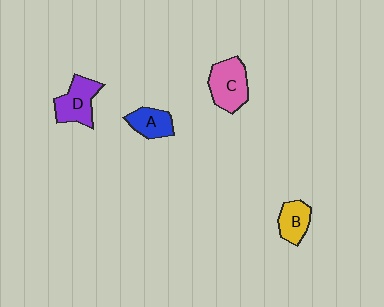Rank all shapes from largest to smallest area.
From largest to smallest: C (pink), D (purple), B (yellow), A (blue).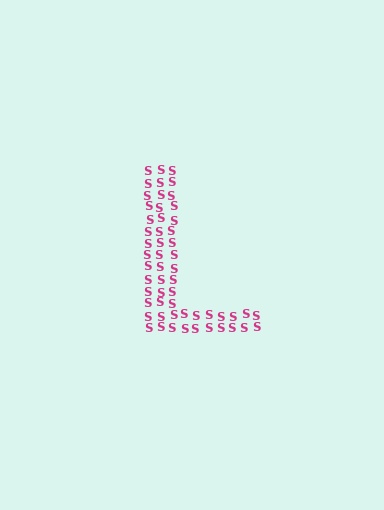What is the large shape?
The large shape is the letter L.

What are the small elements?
The small elements are letter S's.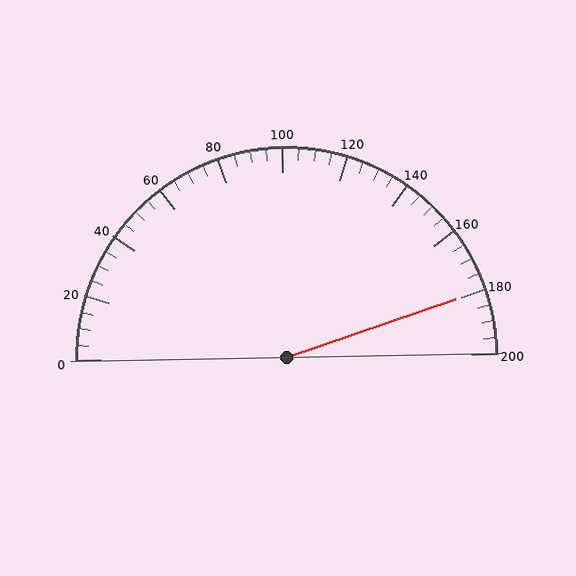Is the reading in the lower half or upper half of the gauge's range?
The reading is in the upper half of the range (0 to 200).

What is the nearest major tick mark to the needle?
The nearest major tick mark is 180.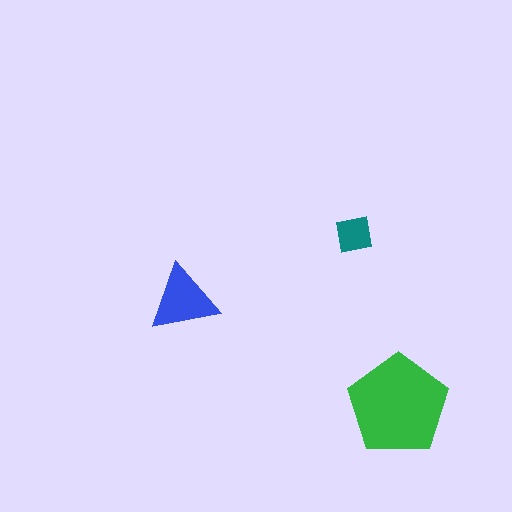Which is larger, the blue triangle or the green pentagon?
The green pentagon.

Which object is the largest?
The green pentagon.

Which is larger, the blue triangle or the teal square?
The blue triangle.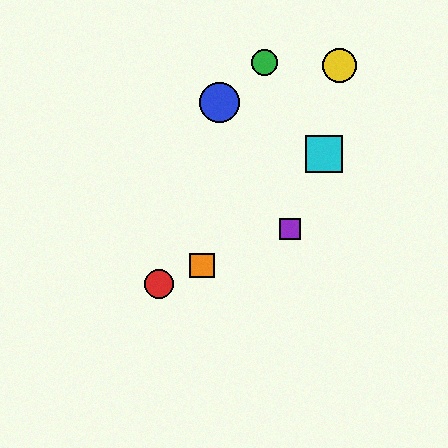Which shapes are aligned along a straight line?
The red circle, the purple square, the orange square are aligned along a straight line.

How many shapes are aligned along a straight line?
3 shapes (the red circle, the purple square, the orange square) are aligned along a straight line.